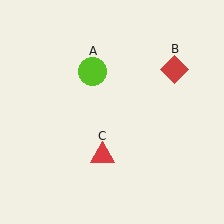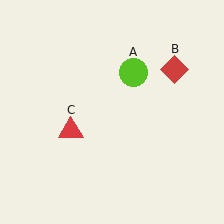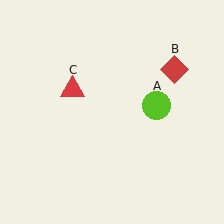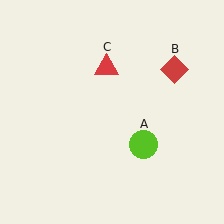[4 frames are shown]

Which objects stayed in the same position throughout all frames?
Red diamond (object B) remained stationary.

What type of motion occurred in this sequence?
The lime circle (object A), red triangle (object C) rotated clockwise around the center of the scene.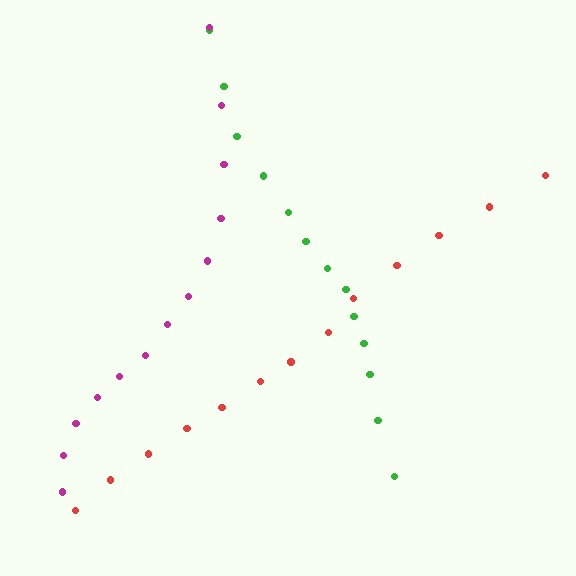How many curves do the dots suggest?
There are 3 distinct paths.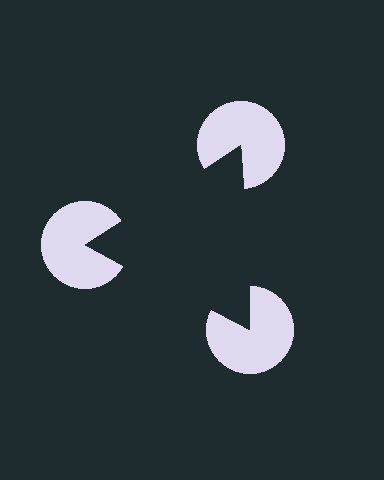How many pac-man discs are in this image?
There are 3 — one at each vertex of the illusory triangle.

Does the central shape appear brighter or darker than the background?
It typically appears slightly darker than the background, even though no actual brightness change is drawn.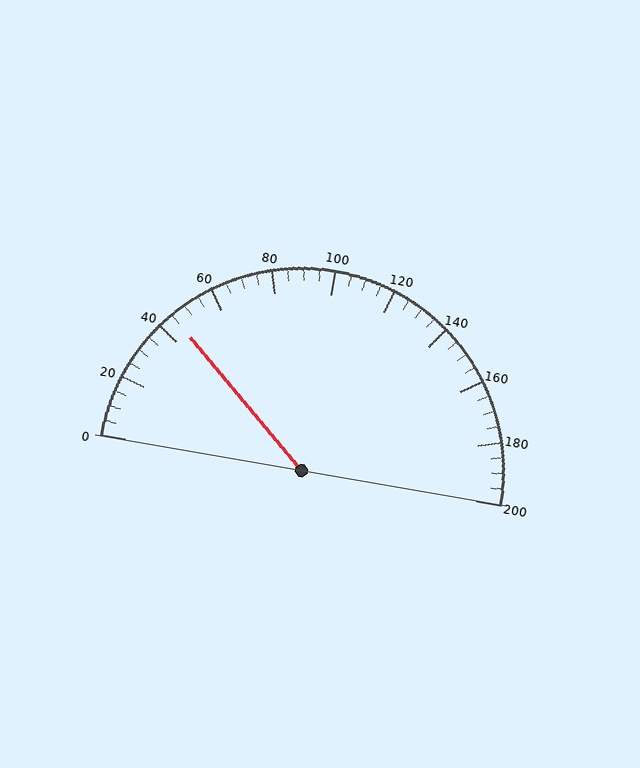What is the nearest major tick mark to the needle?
The nearest major tick mark is 40.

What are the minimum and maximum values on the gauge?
The gauge ranges from 0 to 200.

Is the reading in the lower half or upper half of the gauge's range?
The reading is in the lower half of the range (0 to 200).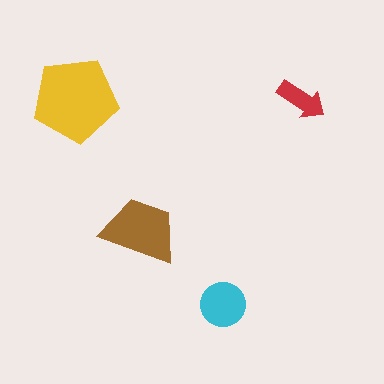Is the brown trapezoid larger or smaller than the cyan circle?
Larger.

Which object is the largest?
The yellow pentagon.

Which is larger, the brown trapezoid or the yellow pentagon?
The yellow pentagon.